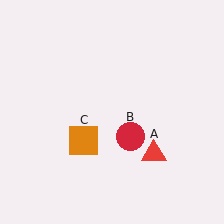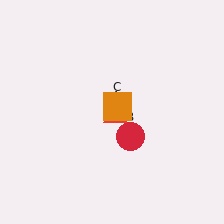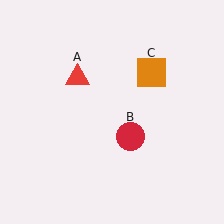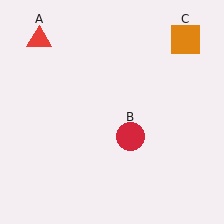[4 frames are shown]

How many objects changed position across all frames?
2 objects changed position: red triangle (object A), orange square (object C).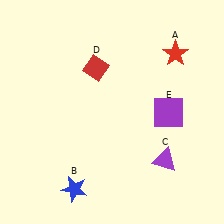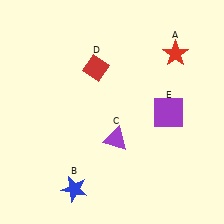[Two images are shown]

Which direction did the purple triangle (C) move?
The purple triangle (C) moved left.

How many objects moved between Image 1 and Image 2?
1 object moved between the two images.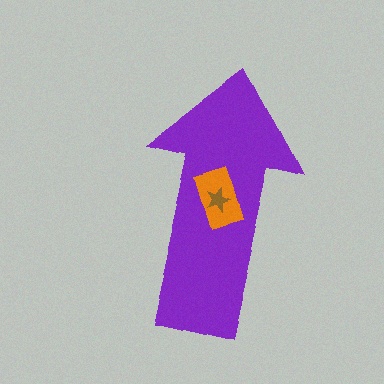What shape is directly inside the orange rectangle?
The brown star.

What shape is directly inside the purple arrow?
The orange rectangle.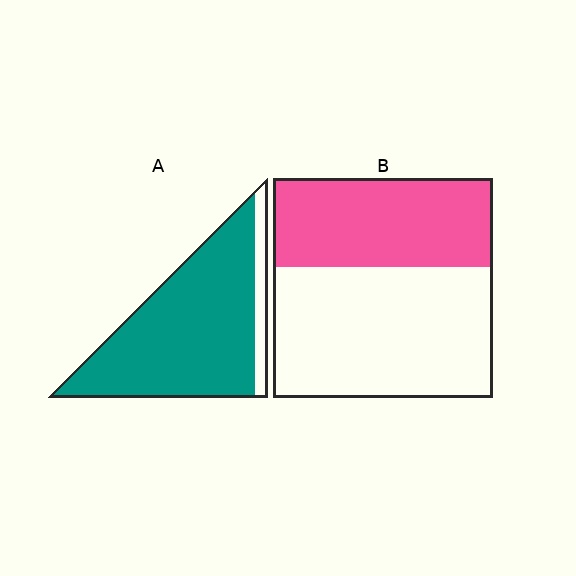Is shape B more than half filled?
No.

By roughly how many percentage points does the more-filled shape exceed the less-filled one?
By roughly 50 percentage points (A over B).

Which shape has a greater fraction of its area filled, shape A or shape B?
Shape A.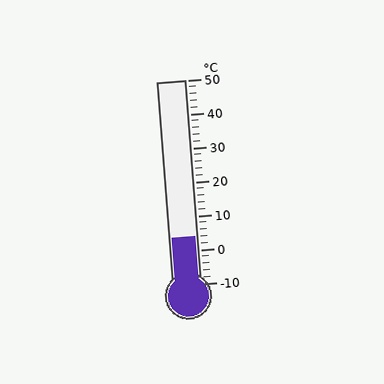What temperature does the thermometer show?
The thermometer shows approximately 4°C.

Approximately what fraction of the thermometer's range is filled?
The thermometer is filled to approximately 25% of its range.